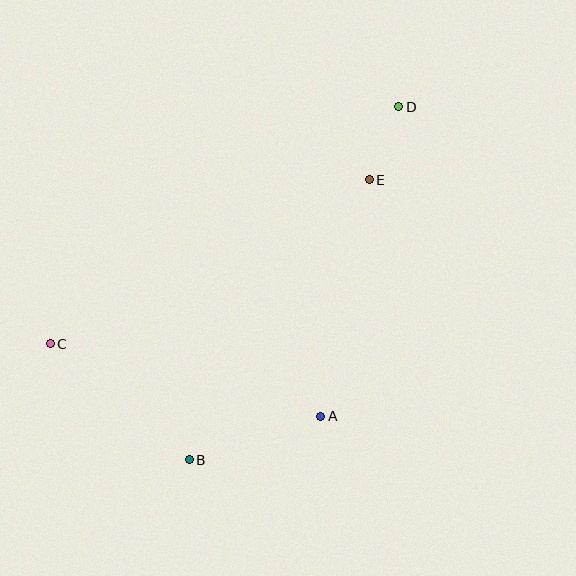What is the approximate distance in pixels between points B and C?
The distance between B and C is approximately 181 pixels.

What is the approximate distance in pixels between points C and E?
The distance between C and E is approximately 359 pixels.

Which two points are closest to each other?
Points D and E are closest to each other.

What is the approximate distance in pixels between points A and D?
The distance between A and D is approximately 319 pixels.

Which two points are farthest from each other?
Points C and D are farthest from each other.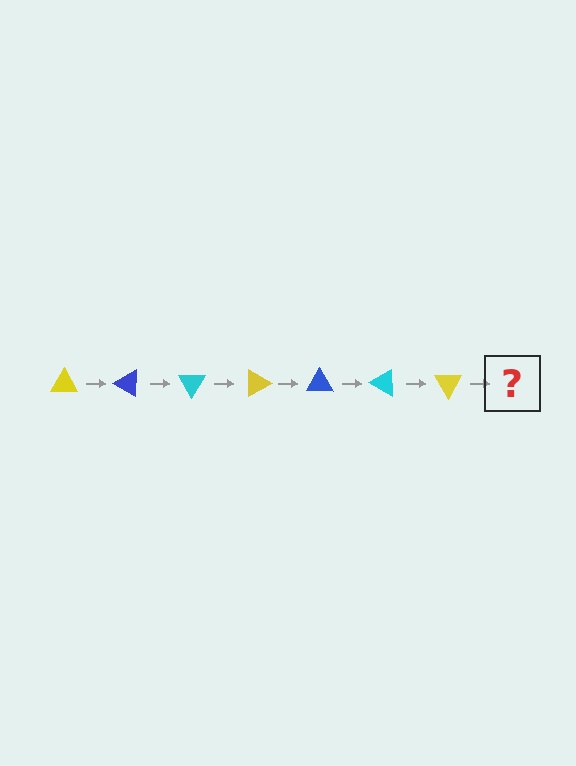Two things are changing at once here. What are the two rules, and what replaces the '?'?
The two rules are that it rotates 30 degrees each step and the color cycles through yellow, blue, and cyan. The '?' should be a blue triangle, rotated 210 degrees from the start.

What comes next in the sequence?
The next element should be a blue triangle, rotated 210 degrees from the start.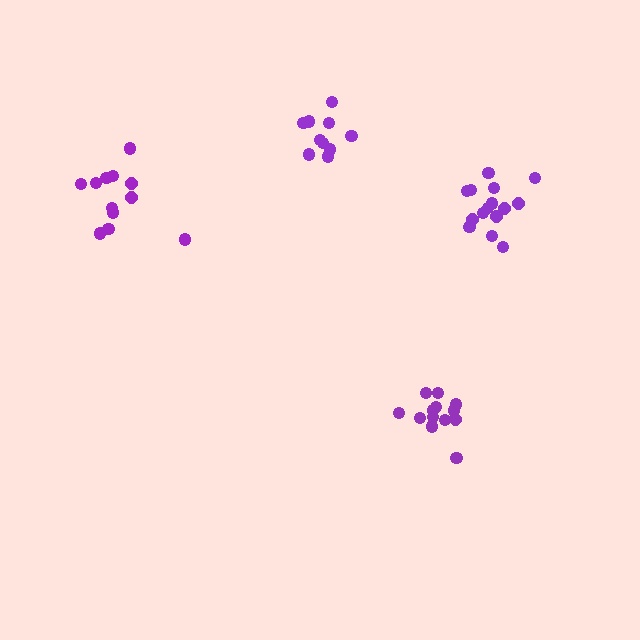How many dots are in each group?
Group 1: 13 dots, Group 2: 15 dots, Group 3: 12 dots, Group 4: 10 dots (50 total).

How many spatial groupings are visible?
There are 4 spatial groupings.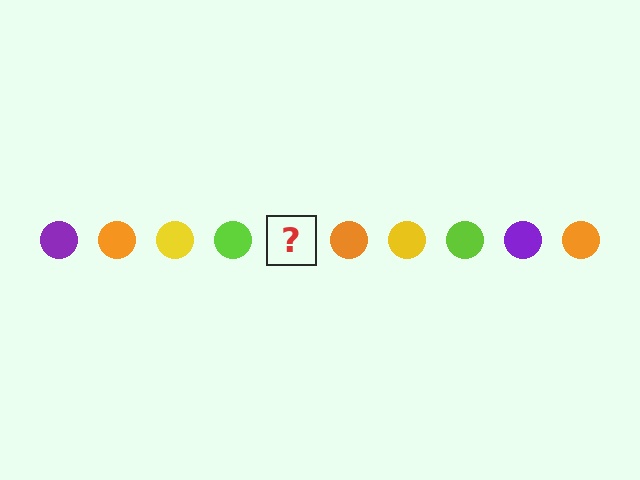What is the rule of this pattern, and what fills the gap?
The rule is that the pattern cycles through purple, orange, yellow, lime circles. The gap should be filled with a purple circle.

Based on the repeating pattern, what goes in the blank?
The blank should be a purple circle.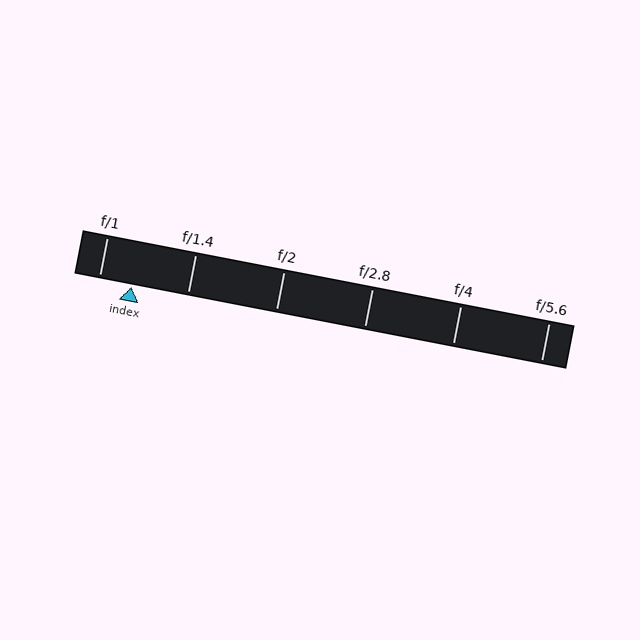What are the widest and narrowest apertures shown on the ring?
The widest aperture shown is f/1 and the narrowest is f/5.6.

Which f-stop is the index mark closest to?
The index mark is closest to f/1.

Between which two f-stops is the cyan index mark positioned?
The index mark is between f/1 and f/1.4.